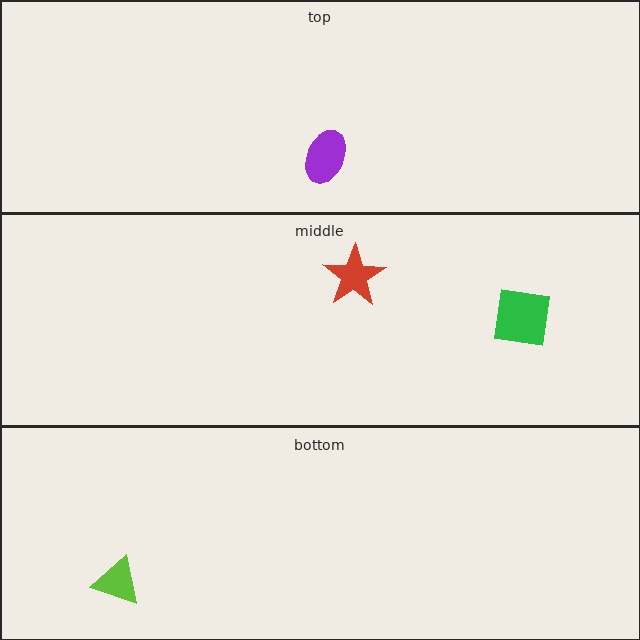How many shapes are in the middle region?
2.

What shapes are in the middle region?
The green square, the red star.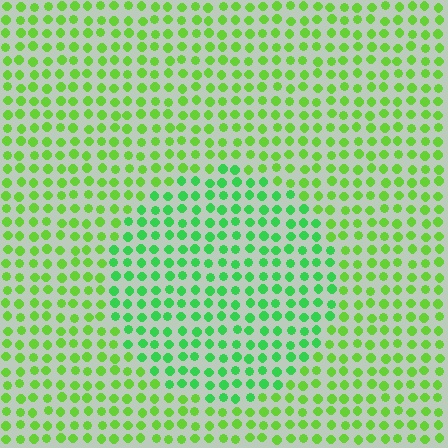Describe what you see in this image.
The image is filled with small lime elements in a uniform arrangement. A circle-shaped region is visible where the elements are tinted to a slightly different hue, forming a subtle color boundary.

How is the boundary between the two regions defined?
The boundary is defined purely by a slight shift in hue (about 29 degrees). Spacing, size, and orientation are identical on both sides.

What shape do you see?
I see a circle.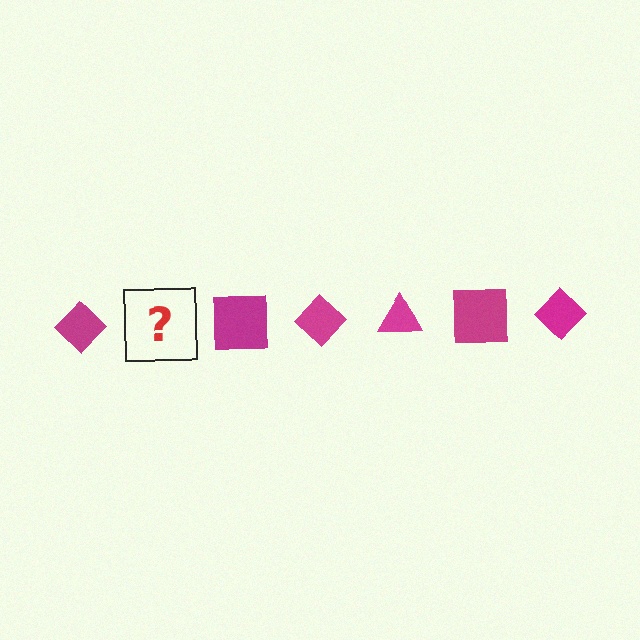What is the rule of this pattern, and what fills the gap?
The rule is that the pattern cycles through diamond, triangle, square shapes in magenta. The gap should be filled with a magenta triangle.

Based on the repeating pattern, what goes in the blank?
The blank should be a magenta triangle.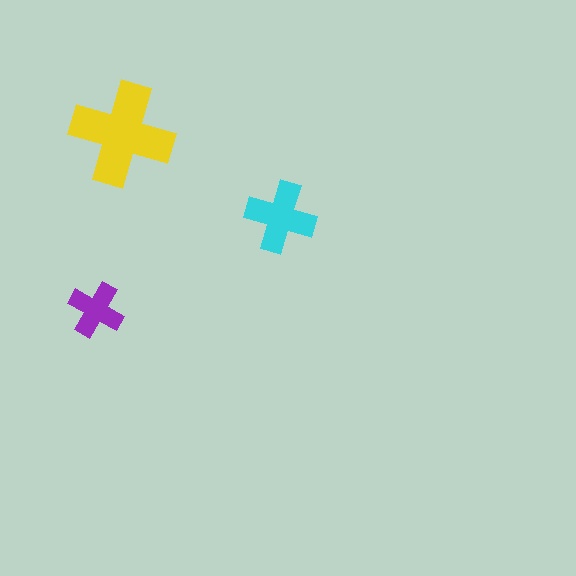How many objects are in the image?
There are 3 objects in the image.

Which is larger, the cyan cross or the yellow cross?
The yellow one.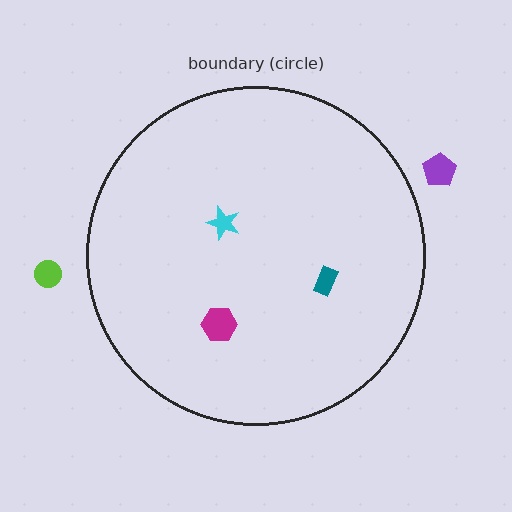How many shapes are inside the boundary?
3 inside, 2 outside.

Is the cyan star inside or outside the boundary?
Inside.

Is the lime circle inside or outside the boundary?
Outside.